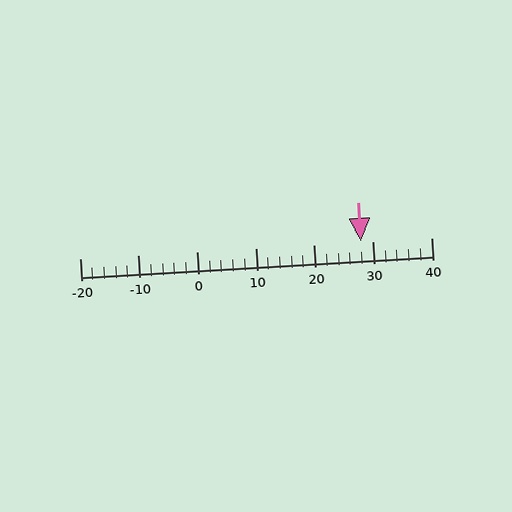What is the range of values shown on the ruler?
The ruler shows values from -20 to 40.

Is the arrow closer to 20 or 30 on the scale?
The arrow is closer to 30.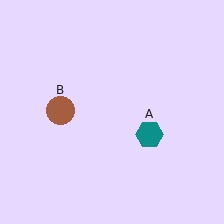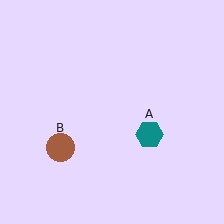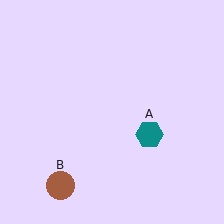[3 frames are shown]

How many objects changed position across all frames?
1 object changed position: brown circle (object B).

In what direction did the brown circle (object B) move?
The brown circle (object B) moved down.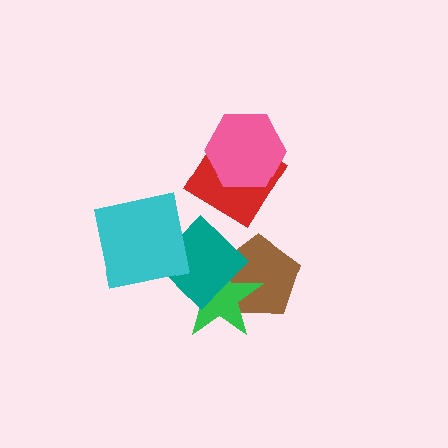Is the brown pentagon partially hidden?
Yes, it is partially covered by another shape.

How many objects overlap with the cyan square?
1 object overlaps with the cyan square.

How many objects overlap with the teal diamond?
3 objects overlap with the teal diamond.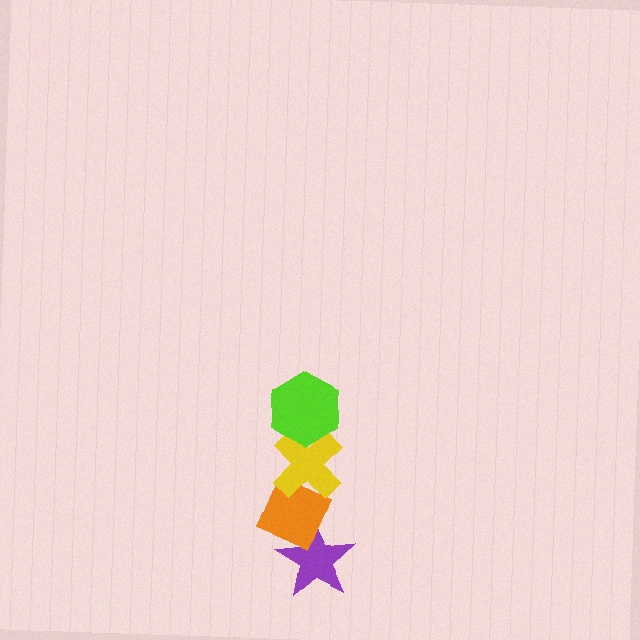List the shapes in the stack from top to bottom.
From top to bottom: the lime hexagon, the yellow cross, the orange diamond, the purple star.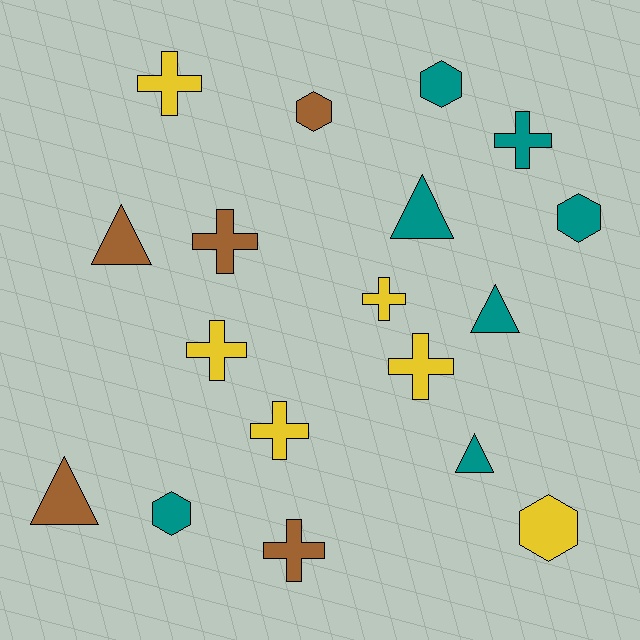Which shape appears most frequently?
Cross, with 8 objects.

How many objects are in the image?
There are 18 objects.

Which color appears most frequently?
Teal, with 7 objects.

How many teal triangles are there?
There are 3 teal triangles.